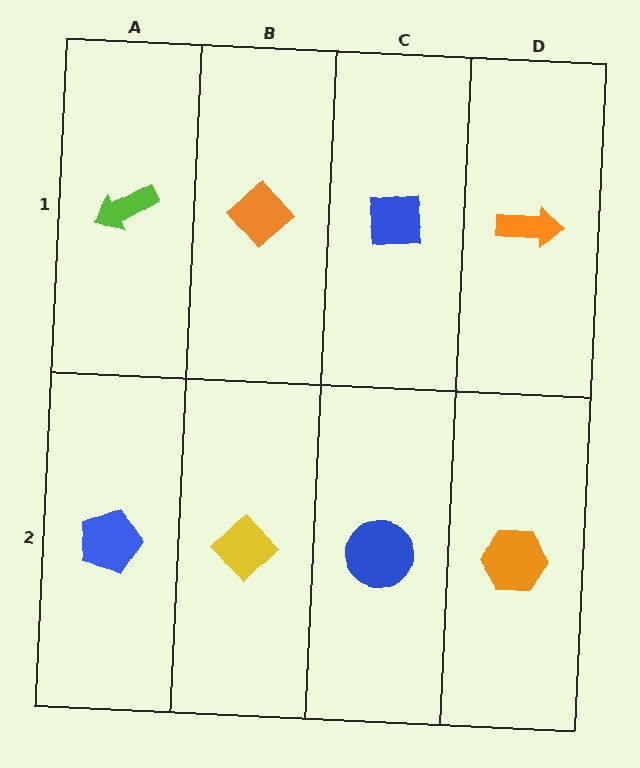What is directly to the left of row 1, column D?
A blue square.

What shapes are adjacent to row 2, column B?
An orange diamond (row 1, column B), a blue pentagon (row 2, column A), a blue circle (row 2, column C).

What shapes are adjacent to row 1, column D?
An orange hexagon (row 2, column D), a blue square (row 1, column C).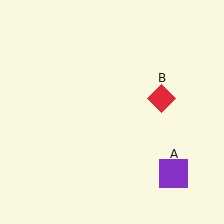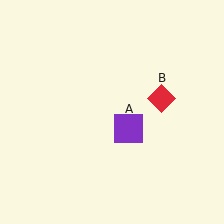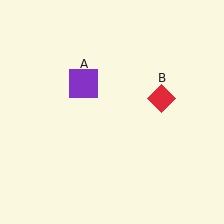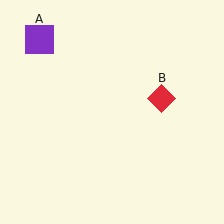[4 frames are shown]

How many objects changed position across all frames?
1 object changed position: purple square (object A).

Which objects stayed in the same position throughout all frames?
Red diamond (object B) remained stationary.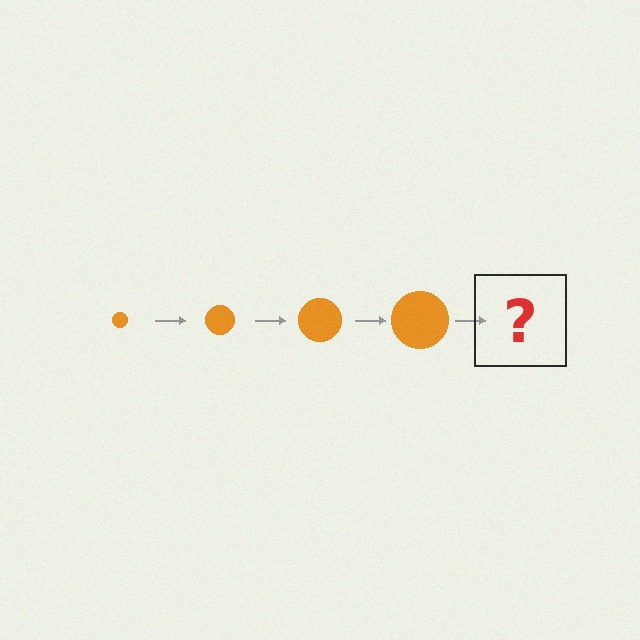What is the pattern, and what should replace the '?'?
The pattern is that the circle gets progressively larger each step. The '?' should be an orange circle, larger than the previous one.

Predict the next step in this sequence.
The next step is an orange circle, larger than the previous one.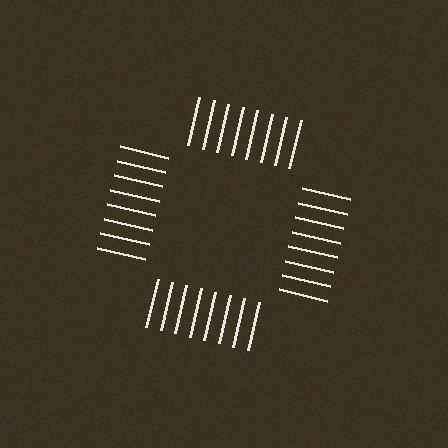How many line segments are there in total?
32 — 8 along each of the 4 edges.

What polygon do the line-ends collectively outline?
An illusory square — the line segments terminate on its edges but no continuous stroke is drawn.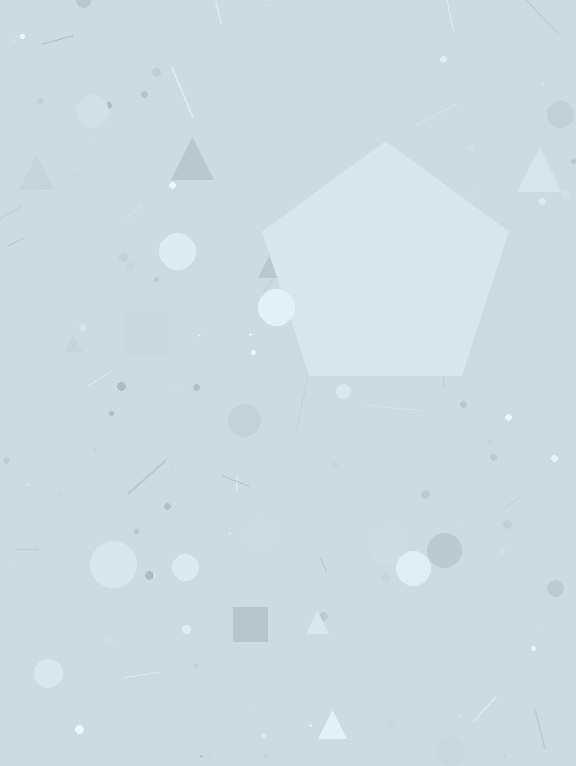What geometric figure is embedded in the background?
A pentagon is embedded in the background.